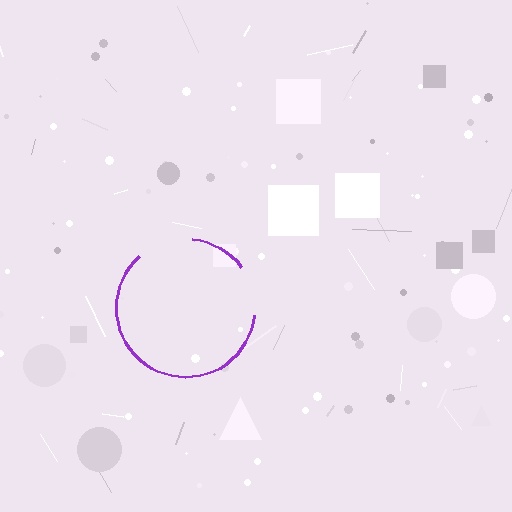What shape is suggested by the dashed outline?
The dashed outline suggests a circle.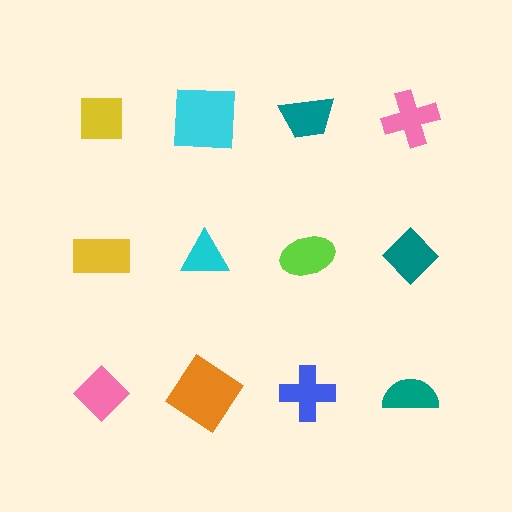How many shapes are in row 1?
4 shapes.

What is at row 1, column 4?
A pink cross.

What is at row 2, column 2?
A cyan triangle.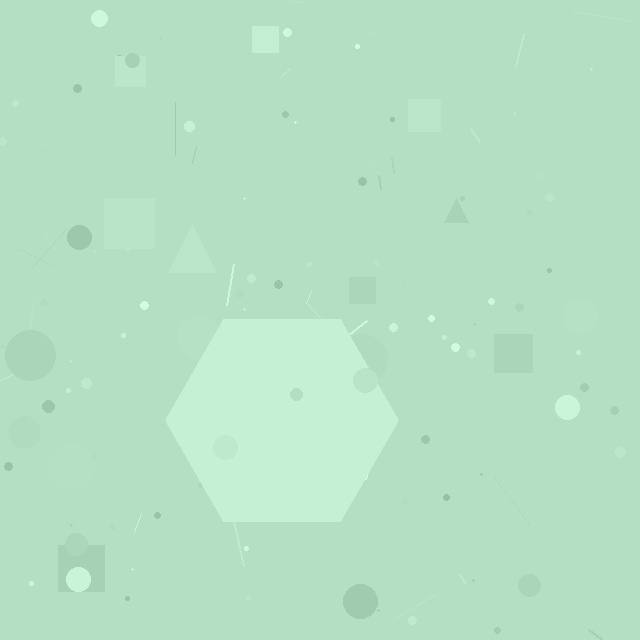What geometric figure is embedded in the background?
A hexagon is embedded in the background.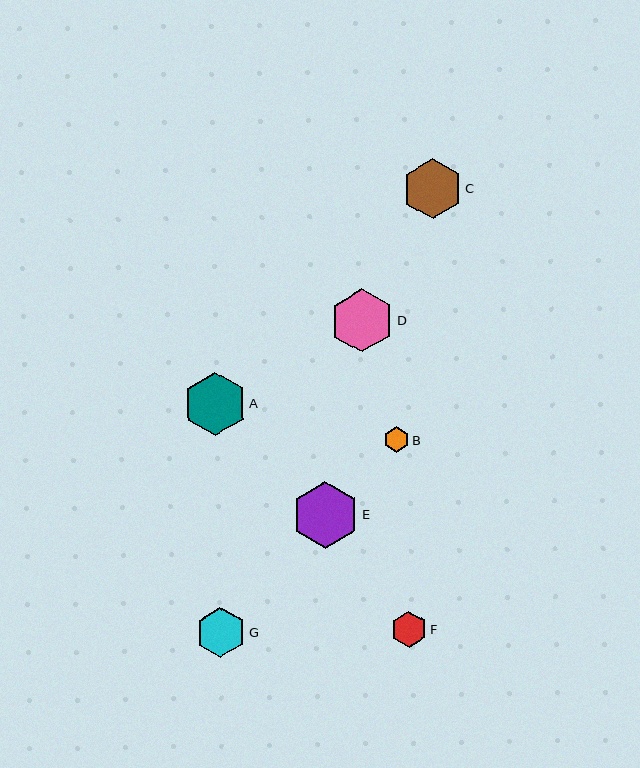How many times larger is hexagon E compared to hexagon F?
Hexagon E is approximately 1.8 times the size of hexagon F.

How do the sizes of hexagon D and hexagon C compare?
Hexagon D and hexagon C are approximately the same size.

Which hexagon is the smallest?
Hexagon B is the smallest with a size of approximately 25 pixels.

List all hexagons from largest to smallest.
From largest to smallest: E, D, A, C, G, F, B.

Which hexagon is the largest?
Hexagon E is the largest with a size of approximately 67 pixels.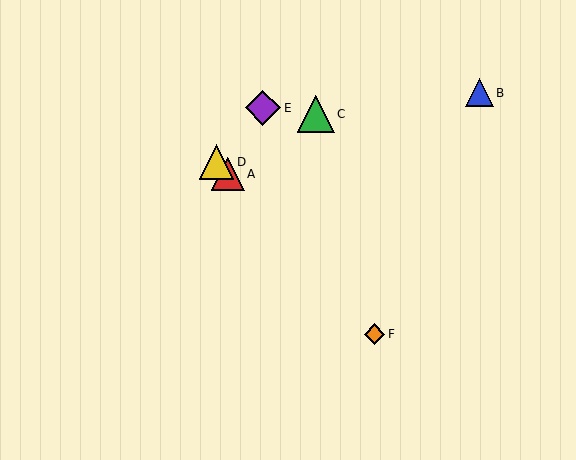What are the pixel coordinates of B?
Object B is at (479, 93).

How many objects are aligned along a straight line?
3 objects (A, D, F) are aligned along a straight line.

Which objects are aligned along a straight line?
Objects A, D, F are aligned along a straight line.